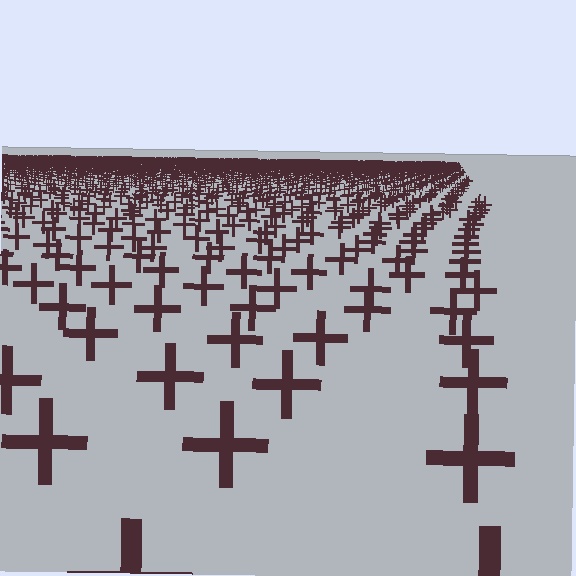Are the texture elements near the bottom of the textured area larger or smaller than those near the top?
Larger. Near the bottom, elements are closer to the viewer and appear at a bigger on-screen size.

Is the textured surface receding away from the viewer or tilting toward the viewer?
The surface is receding away from the viewer. Texture elements get smaller and denser toward the top.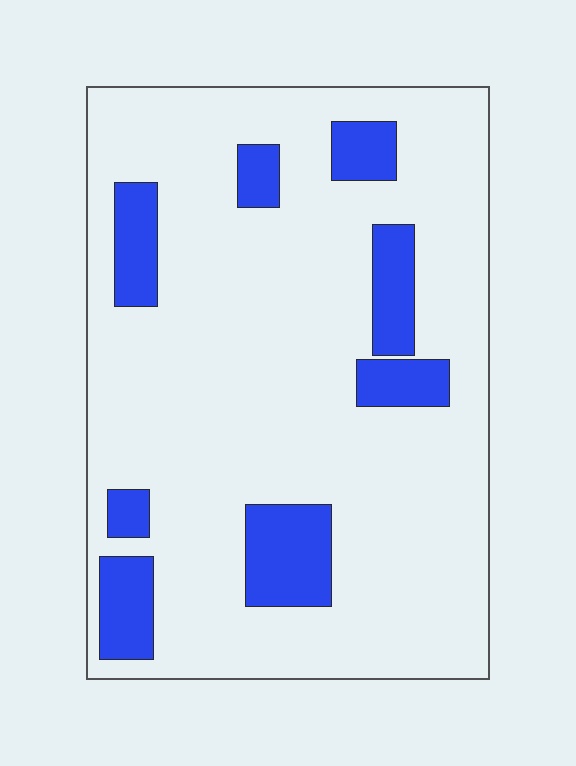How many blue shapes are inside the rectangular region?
8.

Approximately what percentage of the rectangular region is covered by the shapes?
Approximately 15%.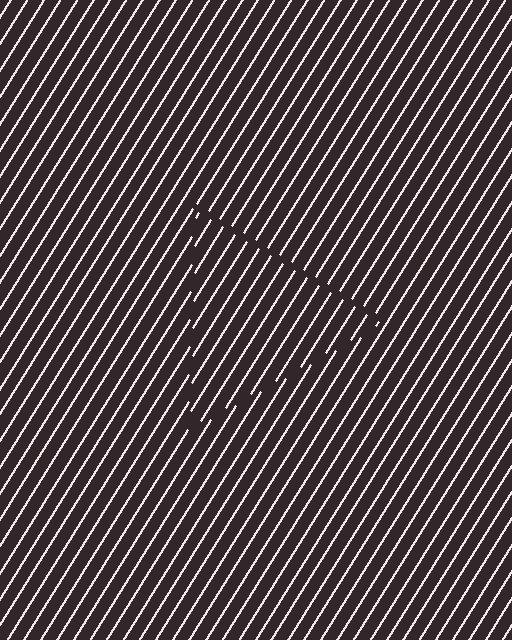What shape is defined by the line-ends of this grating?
An illusory triangle. The interior of the shape contains the same grating, shifted by half a period — the contour is defined by the phase discontinuity where line-ends from the inner and outer gratings abut.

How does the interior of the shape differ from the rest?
The interior of the shape contains the same grating, shifted by half a period — the contour is defined by the phase discontinuity where line-ends from the inner and outer gratings abut.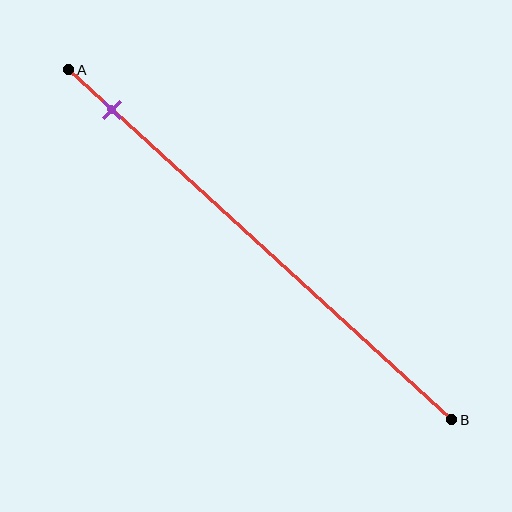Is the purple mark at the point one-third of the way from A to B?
No, the mark is at about 10% from A, not at the 33% one-third point.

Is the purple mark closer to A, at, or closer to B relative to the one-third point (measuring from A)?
The purple mark is closer to point A than the one-third point of segment AB.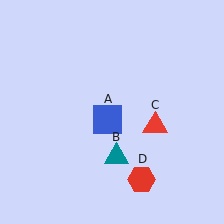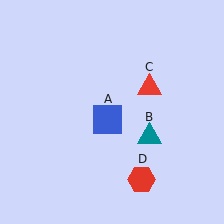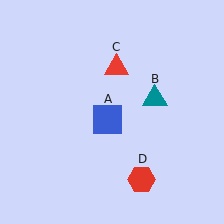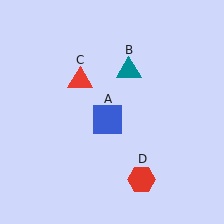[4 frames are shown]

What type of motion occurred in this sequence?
The teal triangle (object B), red triangle (object C) rotated counterclockwise around the center of the scene.